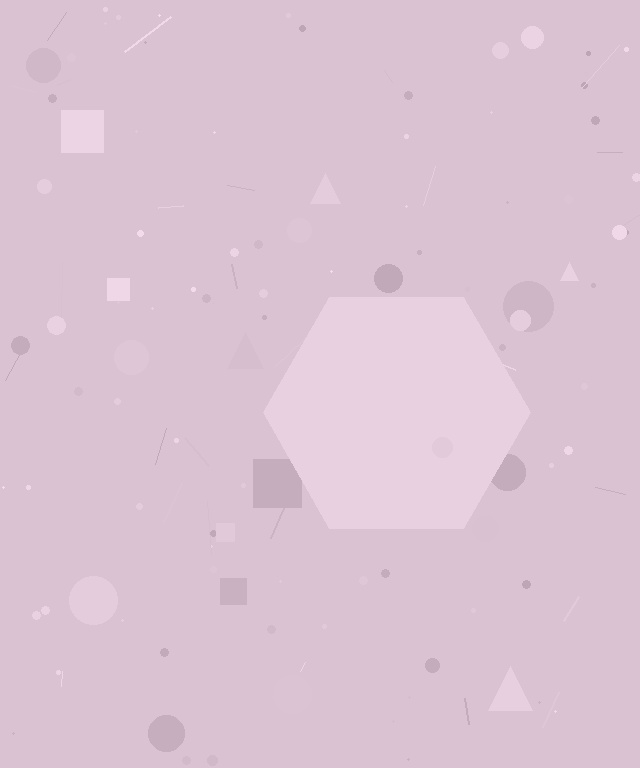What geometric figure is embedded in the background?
A hexagon is embedded in the background.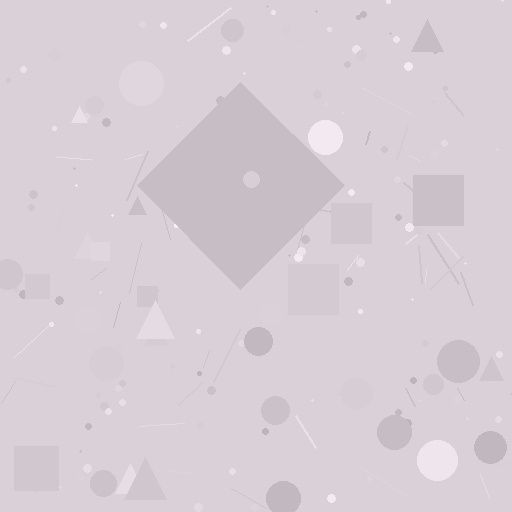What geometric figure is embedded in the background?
A diamond is embedded in the background.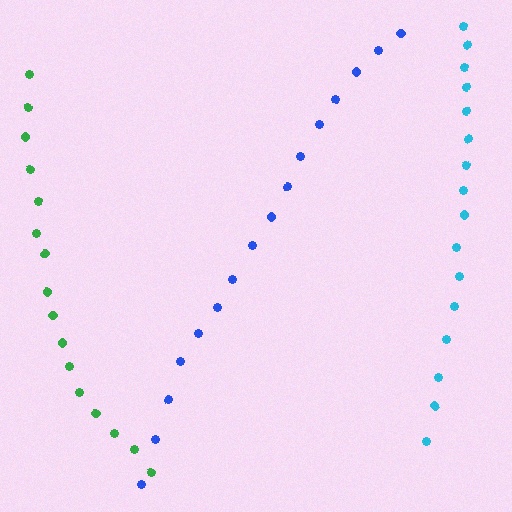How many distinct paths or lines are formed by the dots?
There are 3 distinct paths.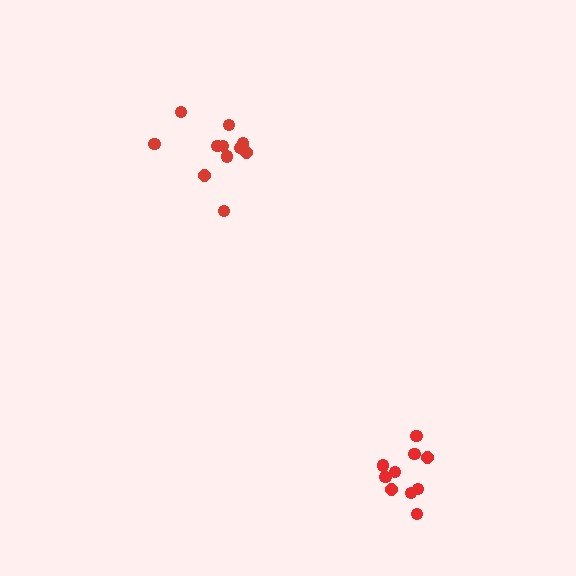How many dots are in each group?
Group 1: 11 dots, Group 2: 10 dots (21 total).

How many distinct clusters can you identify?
There are 2 distinct clusters.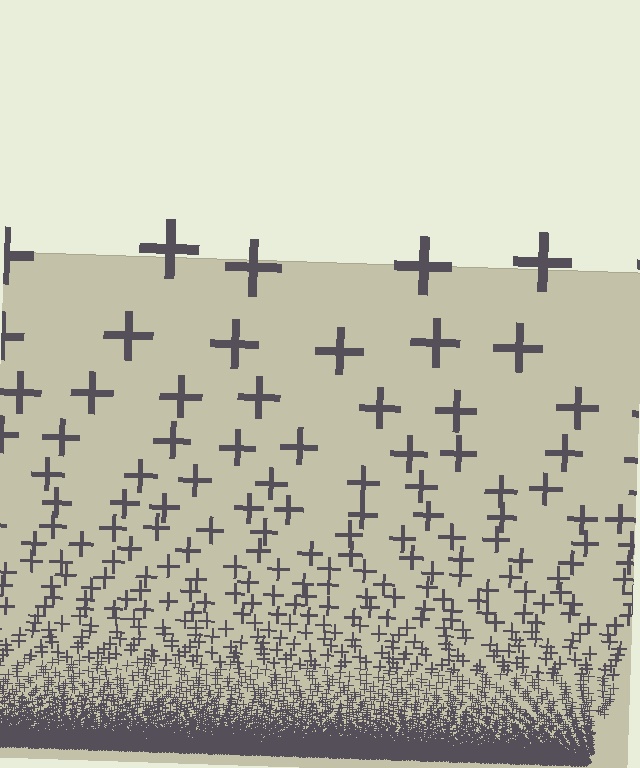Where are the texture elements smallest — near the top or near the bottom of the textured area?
Near the bottom.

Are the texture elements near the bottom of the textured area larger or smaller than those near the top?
Smaller. The gradient is inverted — elements near the bottom are smaller and denser.